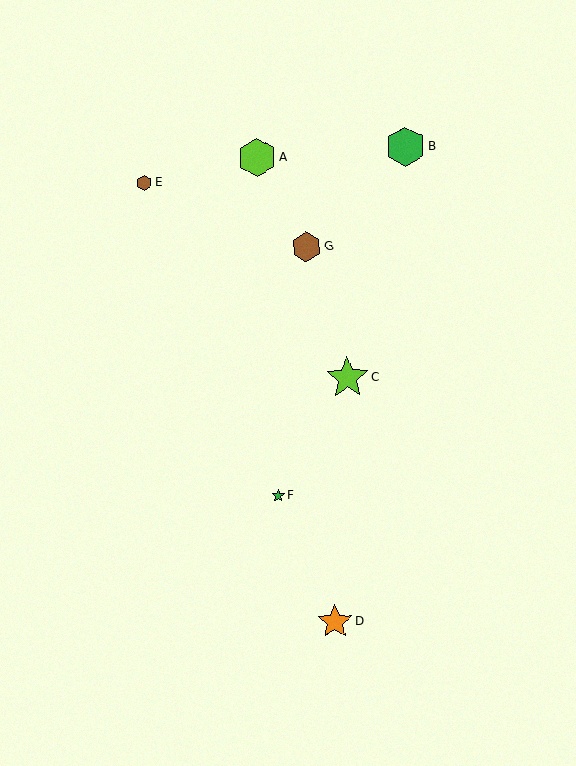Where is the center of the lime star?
The center of the lime star is at (347, 378).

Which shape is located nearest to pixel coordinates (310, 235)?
The brown hexagon (labeled G) at (306, 247) is nearest to that location.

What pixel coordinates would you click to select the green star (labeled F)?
Click at (278, 496) to select the green star F.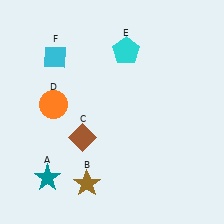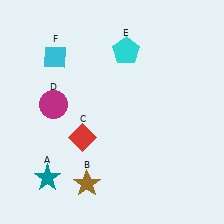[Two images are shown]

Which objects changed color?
C changed from brown to red. D changed from orange to magenta.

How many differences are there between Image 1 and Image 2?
There are 2 differences between the two images.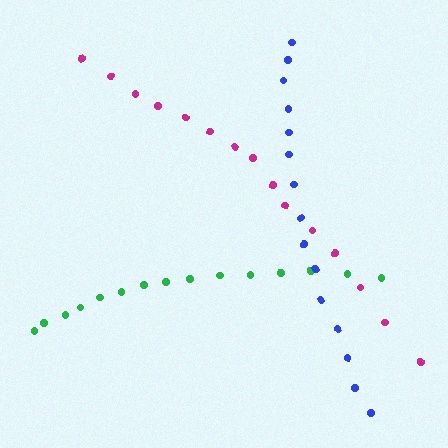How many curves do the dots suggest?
There are 3 distinct paths.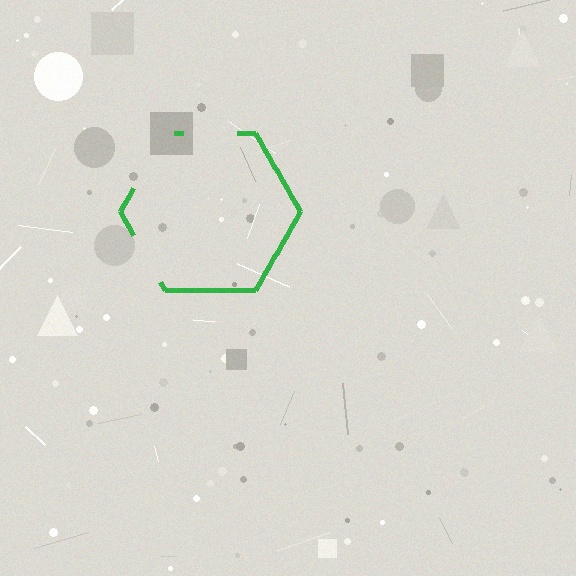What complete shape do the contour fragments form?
The contour fragments form a hexagon.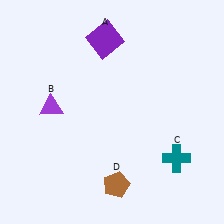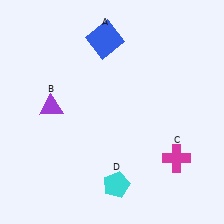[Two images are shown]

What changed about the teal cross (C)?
In Image 1, C is teal. In Image 2, it changed to magenta.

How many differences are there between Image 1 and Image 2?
There are 3 differences between the two images.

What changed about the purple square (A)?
In Image 1, A is purple. In Image 2, it changed to blue.